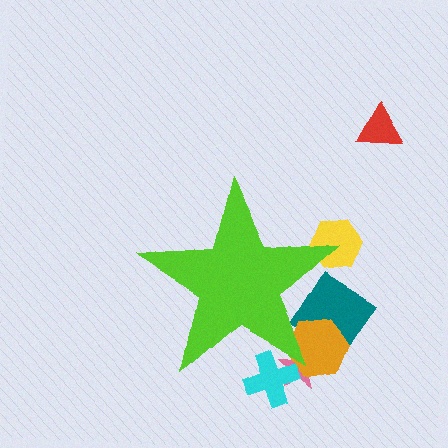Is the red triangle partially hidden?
No, the red triangle is fully visible.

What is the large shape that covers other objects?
A lime star.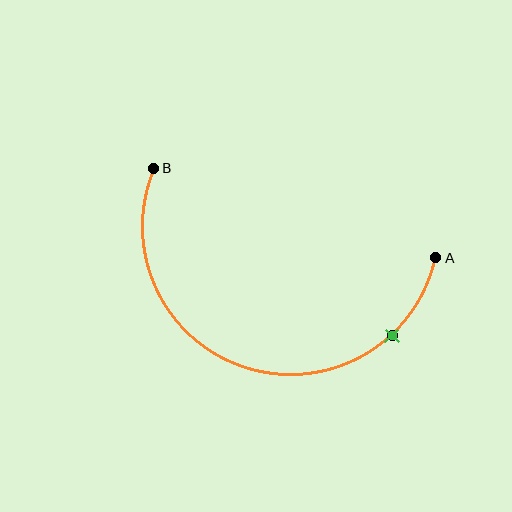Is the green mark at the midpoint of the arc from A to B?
No. The green mark lies on the arc but is closer to endpoint A. The arc midpoint would be at the point on the curve equidistant along the arc from both A and B.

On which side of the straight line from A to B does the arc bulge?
The arc bulges below the straight line connecting A and B.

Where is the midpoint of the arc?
The arc midpoint is the point on the curve farthest from the straight line joining A and B. It sits below that line.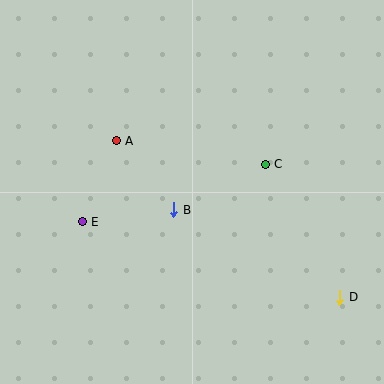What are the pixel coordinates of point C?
Point C is at (265, 164).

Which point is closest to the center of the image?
Point B at (174, 210) is closest to the center.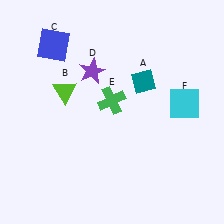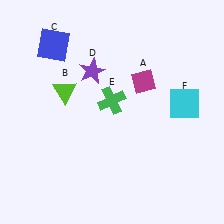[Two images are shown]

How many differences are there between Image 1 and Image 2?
There is 1 difference between the two images.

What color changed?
The diamond (A) changed from teal in Image 1 to magenta in Image 2.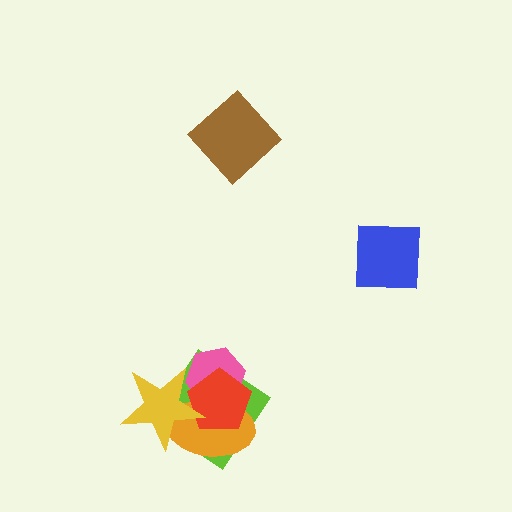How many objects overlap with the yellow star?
4 objects overlap with the yellow star.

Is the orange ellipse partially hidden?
Yes, it is partially covered by another shape.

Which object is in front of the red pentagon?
The yellow star is in front of the red pentagon.